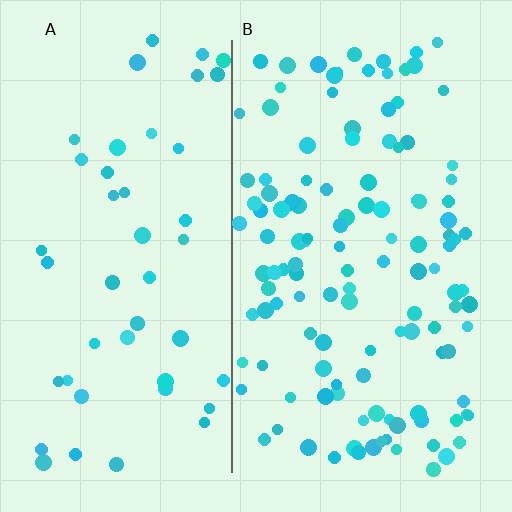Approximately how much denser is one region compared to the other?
Approximately 2.6× — region B over region A.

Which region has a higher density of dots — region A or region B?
B (the right).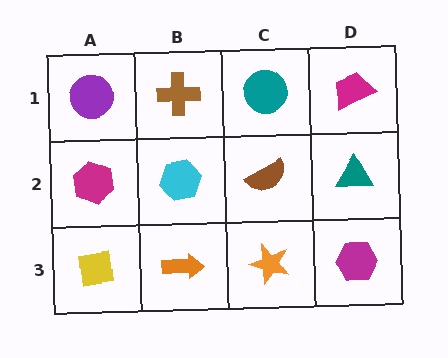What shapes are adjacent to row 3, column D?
A teal triangle (row 2, column D), an orange star (row 3, column C).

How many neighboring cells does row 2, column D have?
3.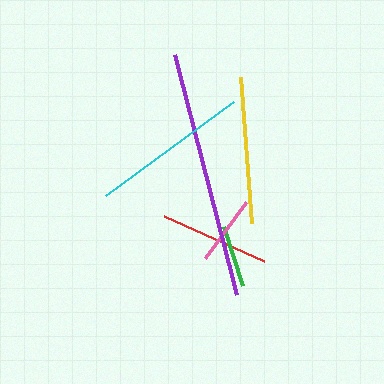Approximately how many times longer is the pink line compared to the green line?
The pink line is approximately 1.1 times the length of the green line.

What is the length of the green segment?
The green segment is approximately 63 pixels long.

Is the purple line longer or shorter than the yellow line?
The purple line is longer than the yellow line.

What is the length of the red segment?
The red segment is approximately 109 pixels long.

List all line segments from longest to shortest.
From longest to shortest: purple, cyan, yellow, red, pink, green.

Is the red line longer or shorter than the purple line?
The purple line is longer than the red line.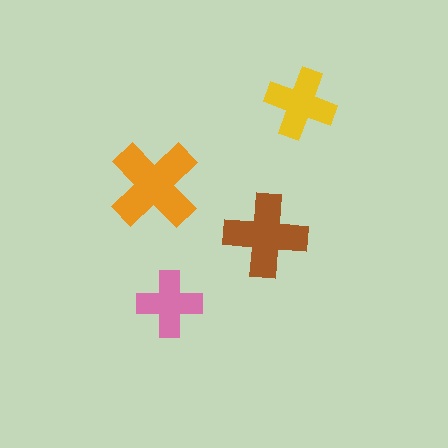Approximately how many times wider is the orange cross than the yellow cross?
About 1.5 times wider.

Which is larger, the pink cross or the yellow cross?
The yellow one.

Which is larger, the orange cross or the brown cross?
The orange one.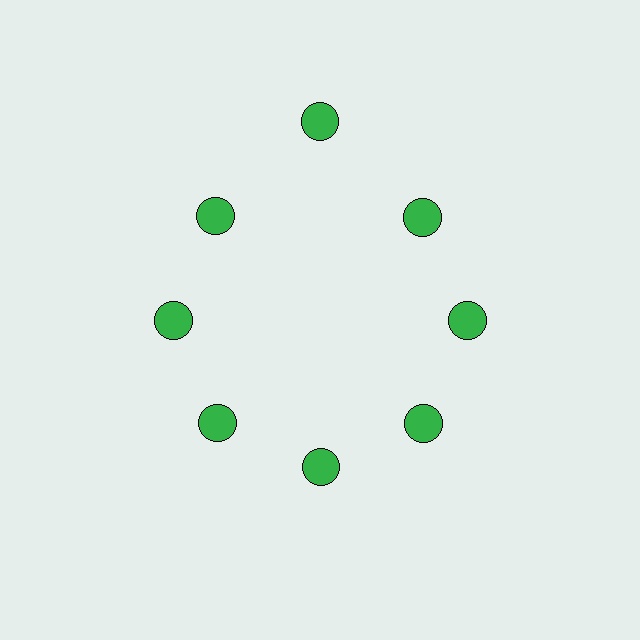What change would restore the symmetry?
The symmetry would be restored by moving it inward, back onto the ring so that all 8 circles sit at equal angles and equal distance from the center.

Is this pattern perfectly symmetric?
No. The 8 green circles are arranged in a ring, but one element near the 12 o'clock position is pushed outward from the center, breaking the 8-fold rotational symmetry.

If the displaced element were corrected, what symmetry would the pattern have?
It would have 8-fold rotational symmetry — the pattern would map onto itself every 45 degrees.